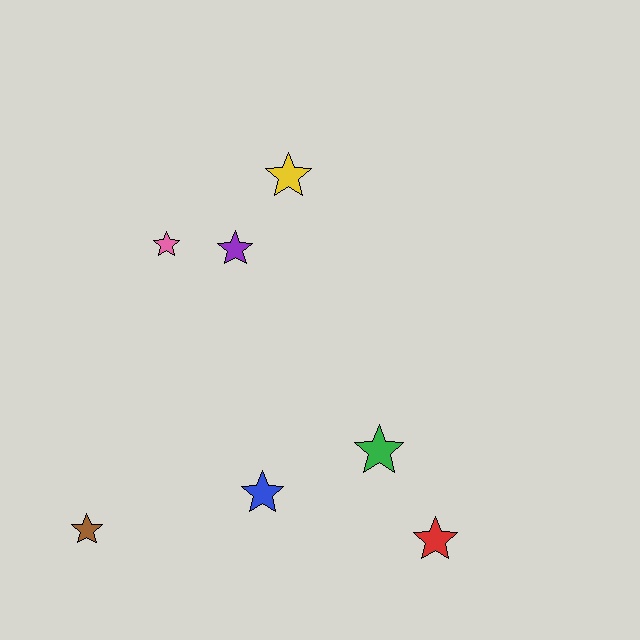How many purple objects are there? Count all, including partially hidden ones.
There is 1 purple object.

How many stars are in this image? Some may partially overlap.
There are 7 stars.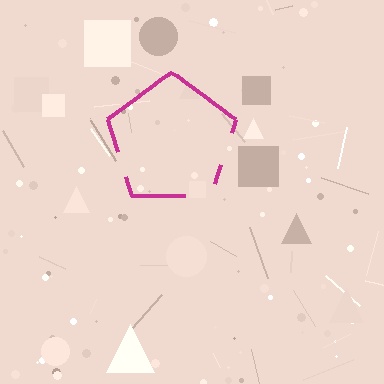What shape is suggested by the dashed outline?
The dashed outline suggests a pentagon.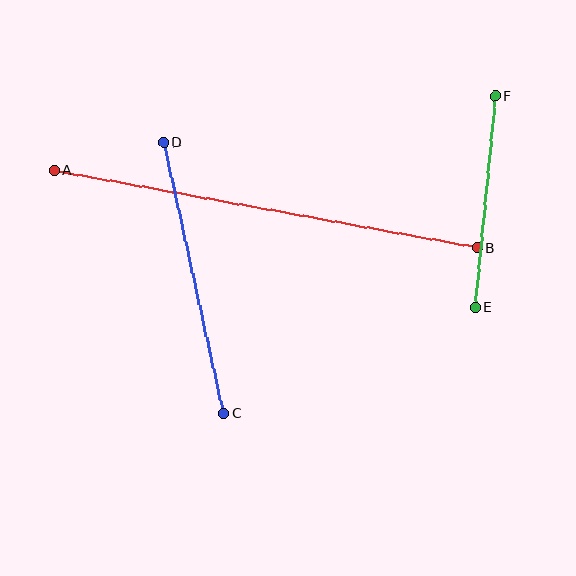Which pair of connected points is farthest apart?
Points A and B are farthest apart.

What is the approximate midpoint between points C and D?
The midpoint is at approximately (194, 278) pixels.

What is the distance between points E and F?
The distance is approximately 212 pixels.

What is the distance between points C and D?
The distance is approximately 277 pixels.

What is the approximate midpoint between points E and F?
The midpoint is at approximately (485, 202) pixels.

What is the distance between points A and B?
The distance is approximately 430 pixels.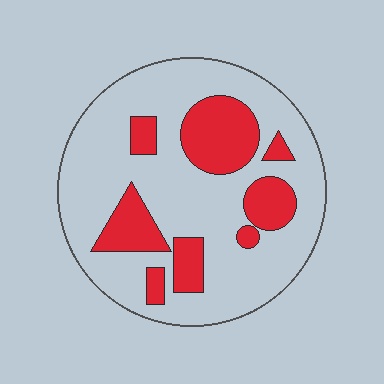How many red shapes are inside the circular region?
8.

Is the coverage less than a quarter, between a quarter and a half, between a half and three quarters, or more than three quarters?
Between a quarter and a half.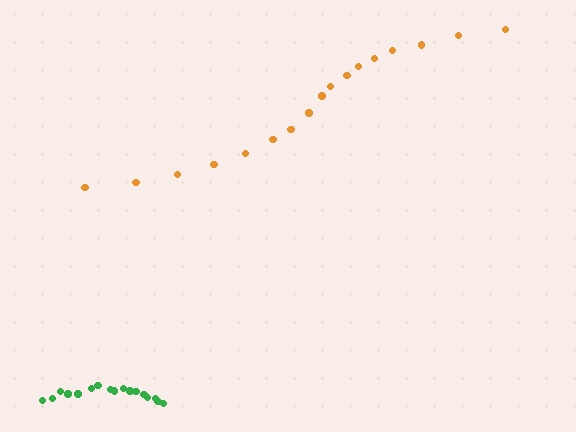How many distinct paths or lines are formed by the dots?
There are 2 distinct paths.